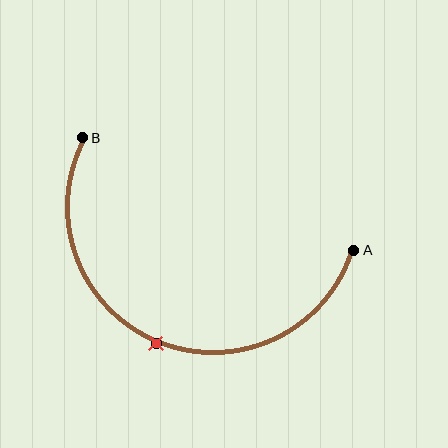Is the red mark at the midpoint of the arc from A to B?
Yes. The red mark lies on the arc at equal arc-length from both A and B — it is the arc midpoint.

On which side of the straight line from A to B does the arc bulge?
The arc bulges below the straight line connecting A and B.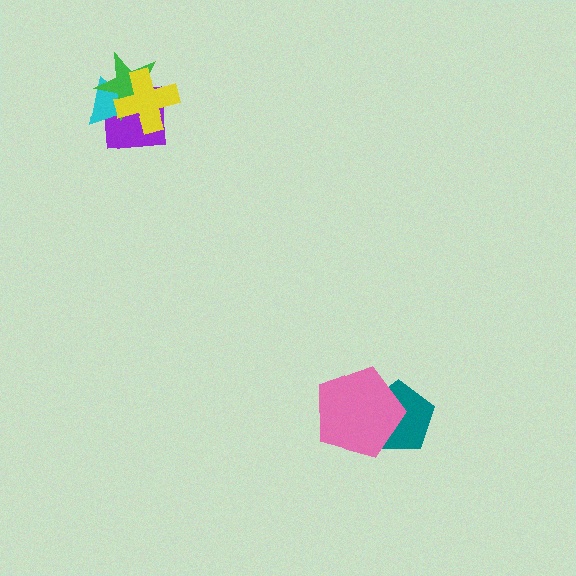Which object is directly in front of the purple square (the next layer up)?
The cyan triangle is directly in front of the purple square.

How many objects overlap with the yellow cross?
3 objects overlap with the yellow cross.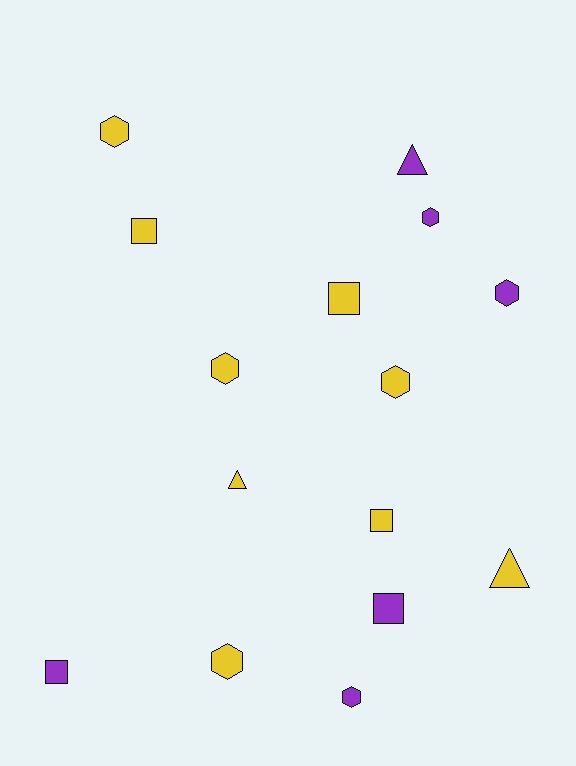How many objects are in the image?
There are 15 objects.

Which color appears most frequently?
Yellow, with 9 objects.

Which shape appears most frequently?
Hexagon, with 7 objects.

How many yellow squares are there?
There are 3 yellow squares.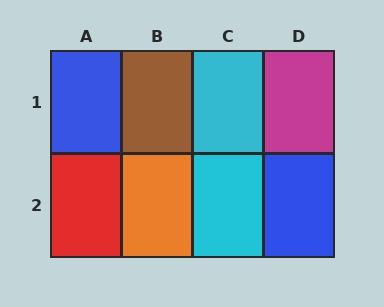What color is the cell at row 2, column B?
Orange.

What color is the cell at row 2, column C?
Cyan.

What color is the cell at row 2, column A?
Red.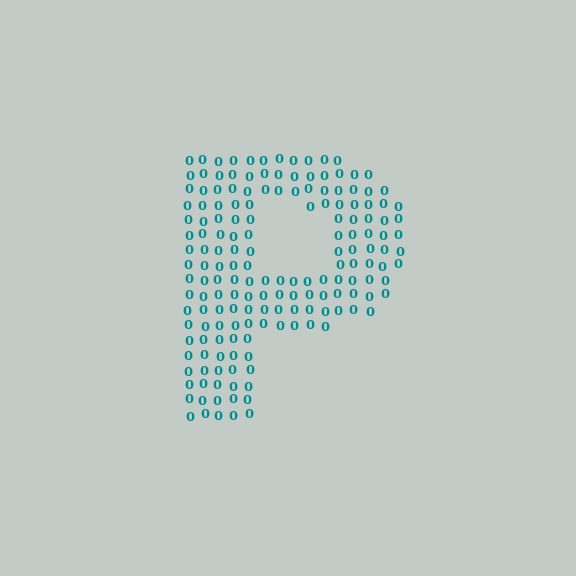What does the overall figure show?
The overall figure shows the letter P.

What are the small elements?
The small elements are digit 0's.